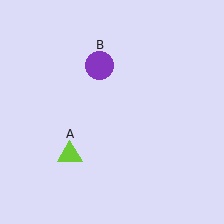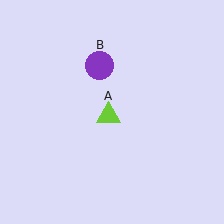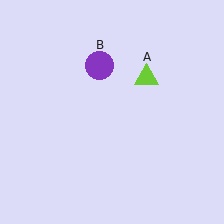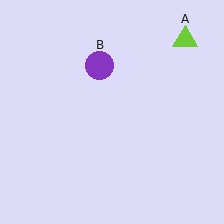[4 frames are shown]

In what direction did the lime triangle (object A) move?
The lime triangle (object A) moved up and to the right.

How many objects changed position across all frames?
1 object changed position: lime triangle (object A).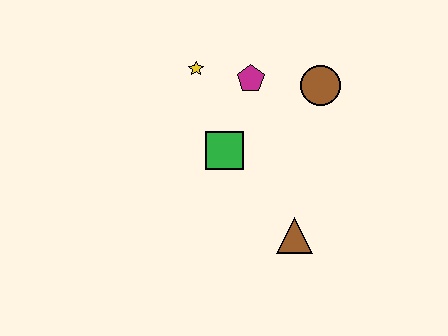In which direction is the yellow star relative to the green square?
The yellow star is above the green square.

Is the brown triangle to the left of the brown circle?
Yes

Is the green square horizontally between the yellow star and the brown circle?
Yes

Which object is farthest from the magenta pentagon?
The brown triangle is farthest from the magenta pentagon.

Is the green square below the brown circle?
Yes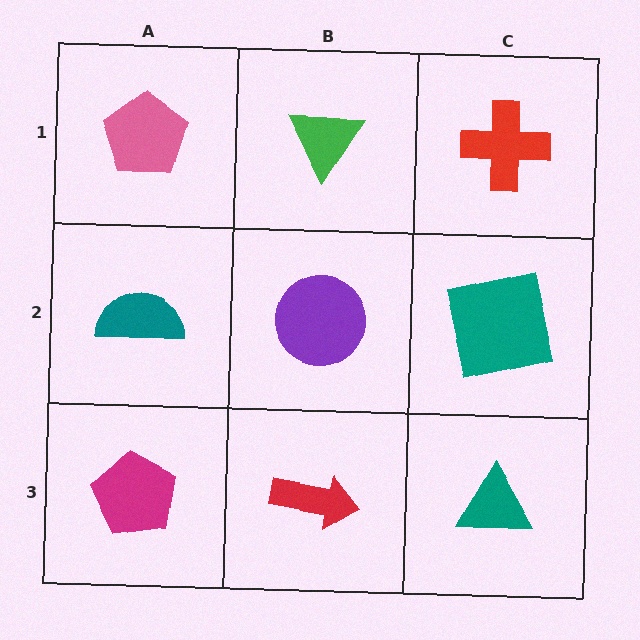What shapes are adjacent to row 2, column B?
A green triangle (row 1, column B), a red arrow (row 3, column B), a teal semicircle (row 2, column A), a teal square (row 2, column C).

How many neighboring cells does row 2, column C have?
3.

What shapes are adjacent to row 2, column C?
A red cross (row 1, column C), a teal triangle (row 3, column C), a purple circle (row 2, column B).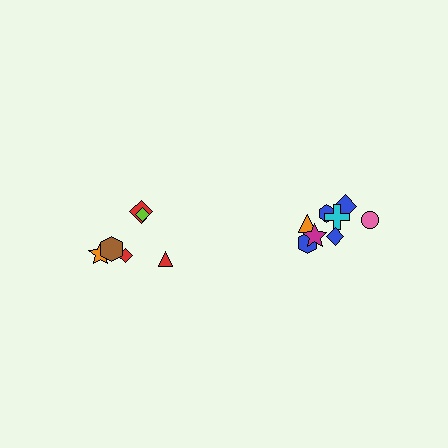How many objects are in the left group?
There are 6 objects.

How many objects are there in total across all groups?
There are 14 objects.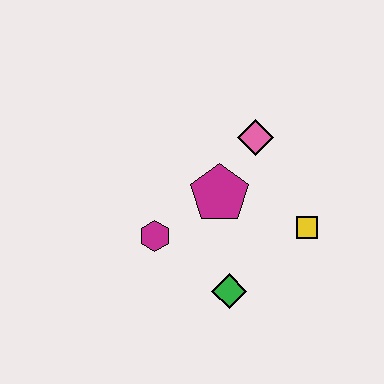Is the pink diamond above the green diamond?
Yes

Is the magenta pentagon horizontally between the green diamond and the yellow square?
No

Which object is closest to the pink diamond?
The magenta pentagon is closest to the pink diamond.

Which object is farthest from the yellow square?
The magenta hexagon is farthest from the yellow square.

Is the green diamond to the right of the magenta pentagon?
Yes